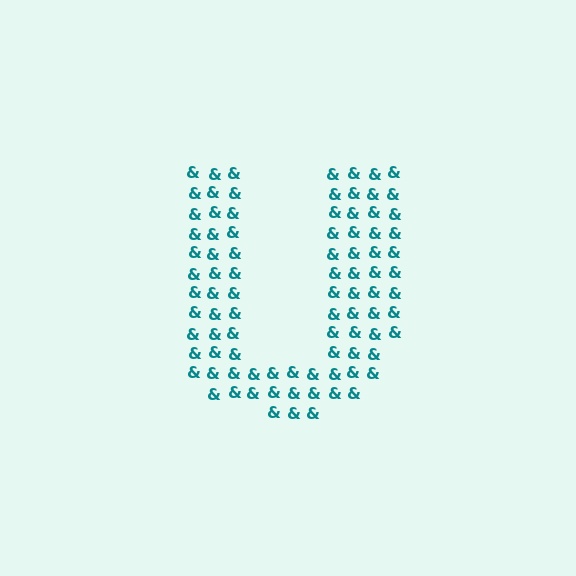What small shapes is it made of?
It is made of small ampersands.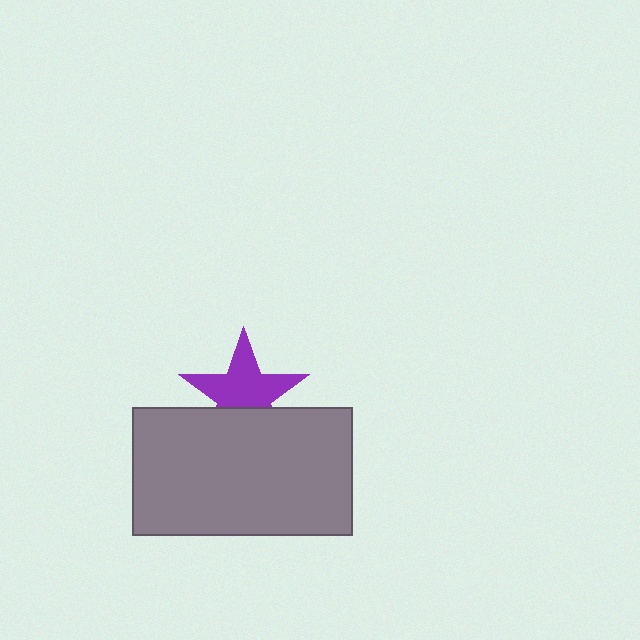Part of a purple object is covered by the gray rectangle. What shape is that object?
It is a star.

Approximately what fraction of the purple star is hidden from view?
Roughly 33% of the purple star is hidden behind the gray rectangle.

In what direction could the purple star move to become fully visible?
The purple star could move up. That would shift it out from behind the gray rectangle entirely.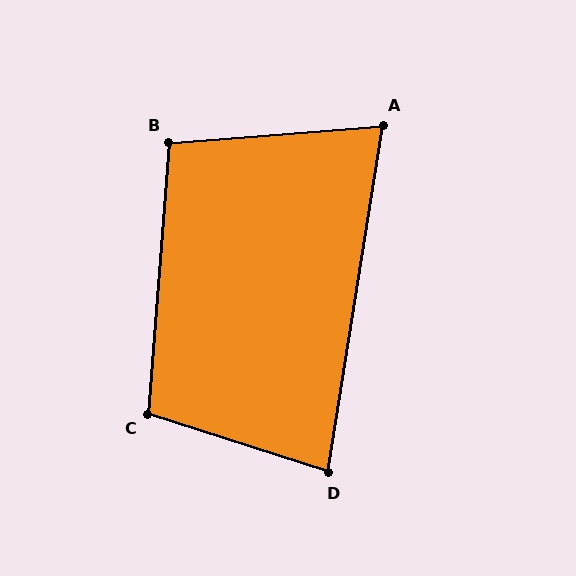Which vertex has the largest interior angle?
C, at approximately 104 degrees.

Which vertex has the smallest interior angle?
A, at approximately 76 degrees.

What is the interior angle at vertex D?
Approximately 81 degrees (acute).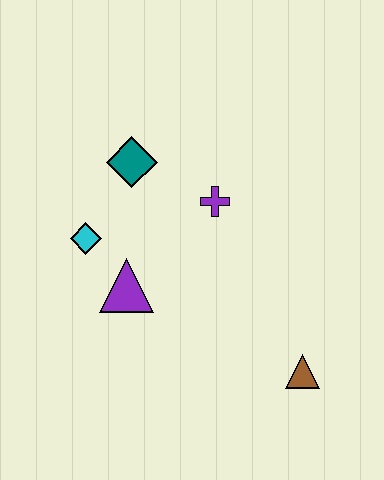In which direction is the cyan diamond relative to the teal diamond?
The cyan diamond is below the teal diamond.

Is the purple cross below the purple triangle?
No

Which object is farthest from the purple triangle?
The brown triangle is farthest from the purple triangle.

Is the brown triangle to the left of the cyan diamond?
No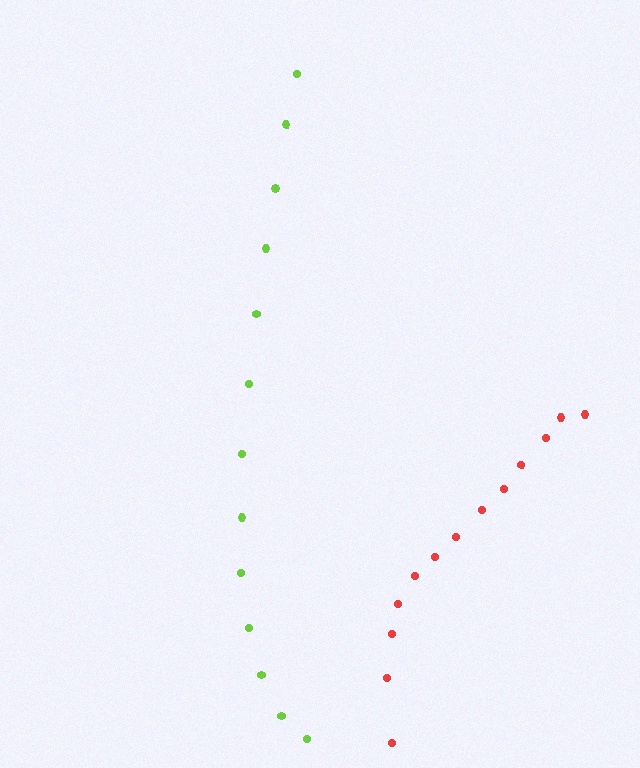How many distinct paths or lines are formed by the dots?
There are 2 distinct paths.